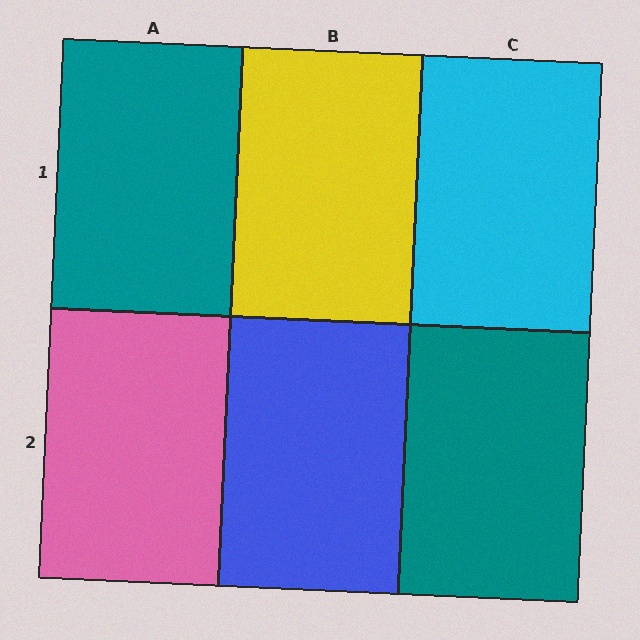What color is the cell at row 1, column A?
Teal.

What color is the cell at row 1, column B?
Yellow.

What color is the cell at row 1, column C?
Cyan.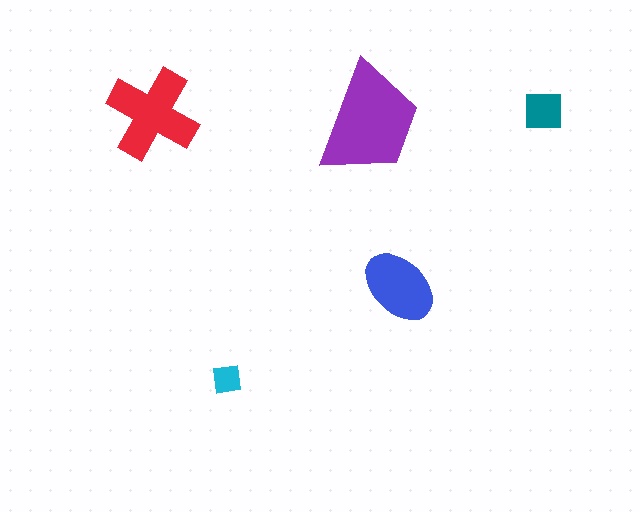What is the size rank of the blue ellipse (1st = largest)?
3rd.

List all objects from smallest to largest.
The cyan square, the teal square, the blue ellipse, the red cross, the purple trapezoid.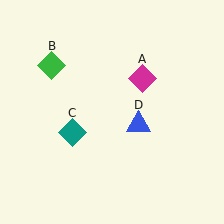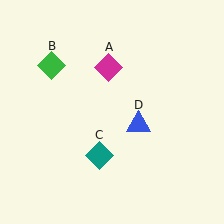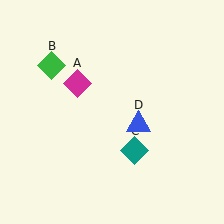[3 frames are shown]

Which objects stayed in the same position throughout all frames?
Green diamond (object B) and blue triangle (object D) remained stationary.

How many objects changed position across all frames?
2 objects changed position: magenta diamond (object A), teal diamond (object C).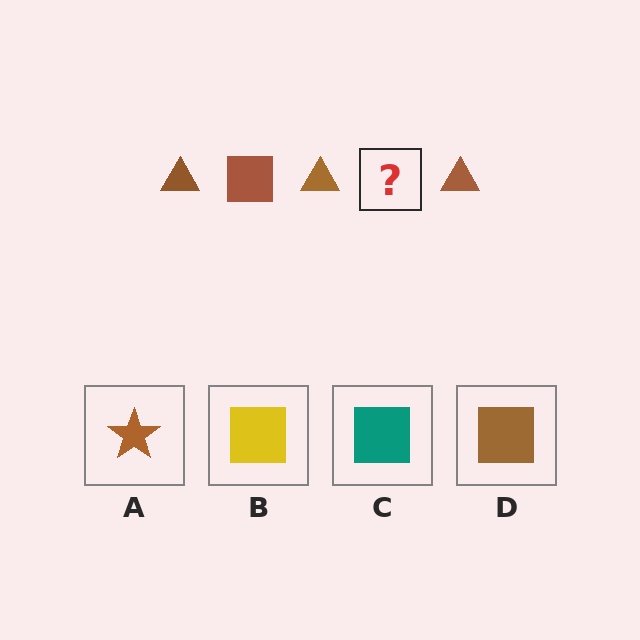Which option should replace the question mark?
Option D.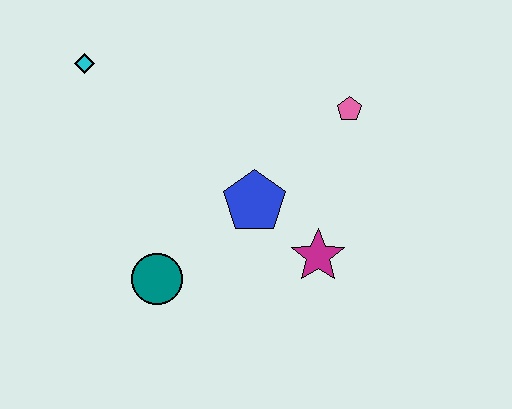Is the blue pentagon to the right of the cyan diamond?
Yes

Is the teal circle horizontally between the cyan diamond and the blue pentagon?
Yes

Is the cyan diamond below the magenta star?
No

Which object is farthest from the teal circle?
The pink pentagon is farthest from the teal circle.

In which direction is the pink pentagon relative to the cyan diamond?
The pink pentagon is to the right of the cyan diamond.